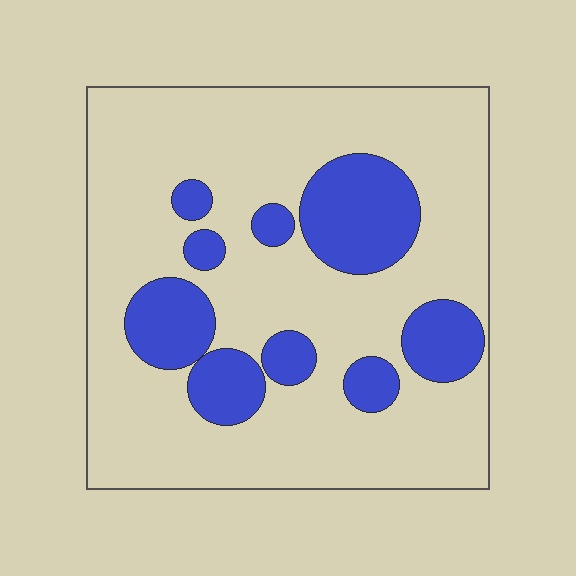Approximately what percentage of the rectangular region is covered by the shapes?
Approximately 25%.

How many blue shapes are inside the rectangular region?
9.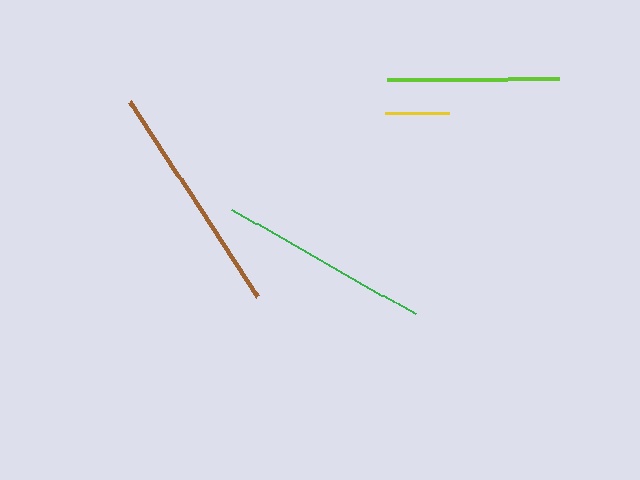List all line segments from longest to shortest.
From longest to shortest: brown, green, lime, yellow.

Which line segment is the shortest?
The yellow line is the shortest at approximately 64 pixels.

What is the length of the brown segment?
The brown segment is approximately 233 pixels long.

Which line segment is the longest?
The brown line is the longest at approximately 233 pixels.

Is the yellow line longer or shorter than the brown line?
The brown line is longer than the yellow line.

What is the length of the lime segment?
The lime segment is approximately 171 pixels long.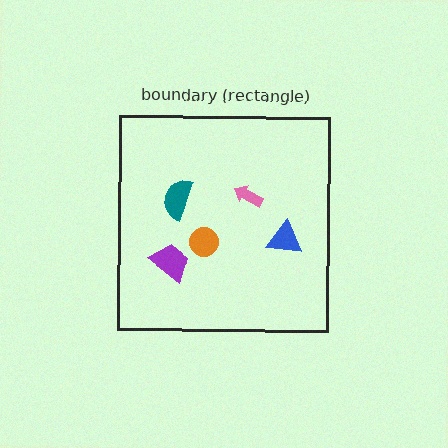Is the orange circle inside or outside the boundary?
Inside.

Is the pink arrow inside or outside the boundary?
Inside.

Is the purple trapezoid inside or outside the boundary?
Inside.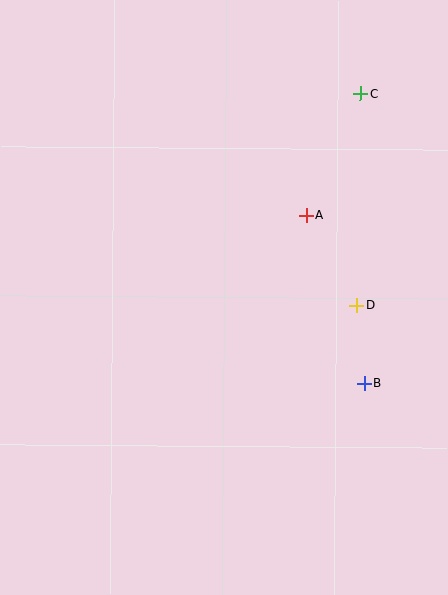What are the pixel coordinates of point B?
Point B is at (364, 383).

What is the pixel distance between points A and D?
The distance between A and D is 104 pixels.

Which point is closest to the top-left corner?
Point C is closest to the top-left corner.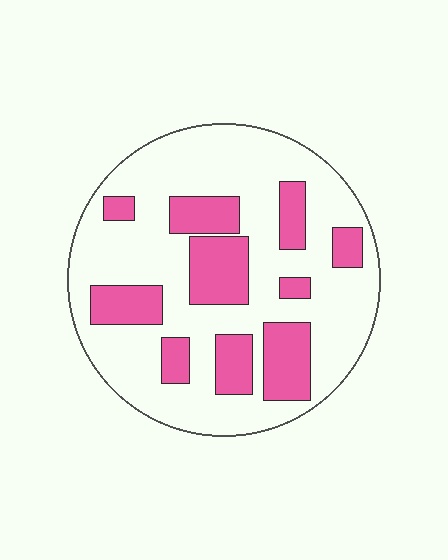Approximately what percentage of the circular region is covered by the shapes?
Approximately 30%.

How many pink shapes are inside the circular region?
10.